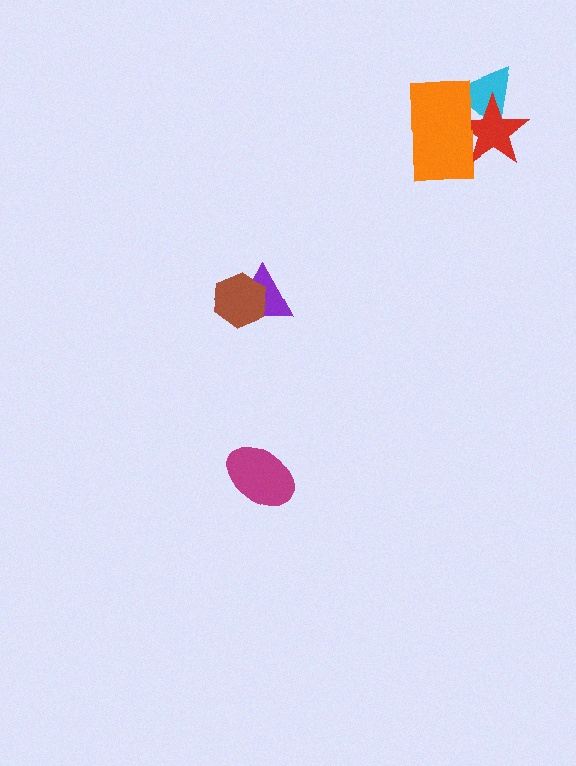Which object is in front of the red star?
The orange rectangle is in front of the red star.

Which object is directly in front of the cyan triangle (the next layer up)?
The red star is directly in front of the cyan triangle.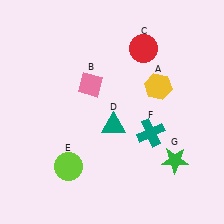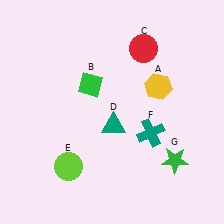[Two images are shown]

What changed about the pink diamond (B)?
In Image 1, B is pink. In Image 2, it changed to green.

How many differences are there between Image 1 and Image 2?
There is 1 difference between the two images.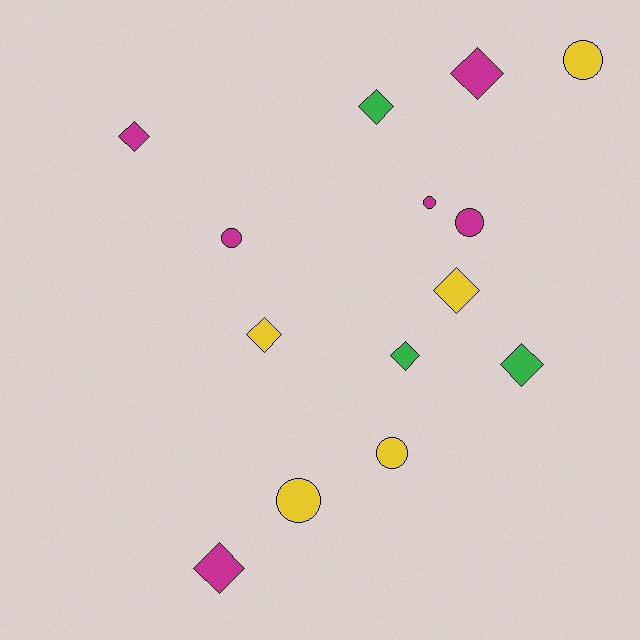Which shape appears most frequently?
Diamond, with 8 objects.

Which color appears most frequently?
Magenta, with 6 objects.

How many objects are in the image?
There are 14 objects.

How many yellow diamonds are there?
There are 2 yellow diamonds.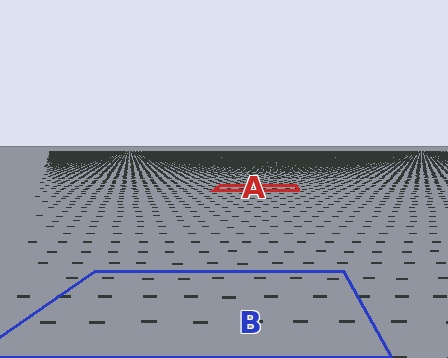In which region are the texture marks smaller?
The texture marks are smaller in region A, because it is farther away.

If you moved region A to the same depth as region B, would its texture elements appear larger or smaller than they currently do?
They would appear larger. At a closer depth, the same texture elements are projected at a bigger on-screen size.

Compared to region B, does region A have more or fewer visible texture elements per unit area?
Region A has more texture elements per unit area — they are packed more densely because it is farther away.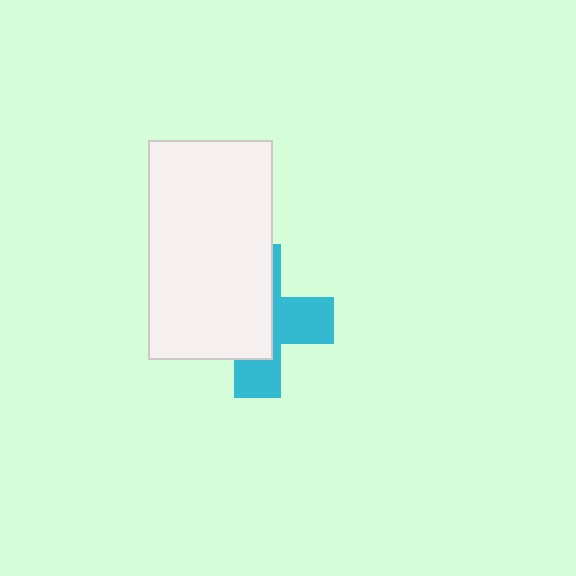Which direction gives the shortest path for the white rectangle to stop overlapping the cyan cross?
Moving left gives the shortest separation.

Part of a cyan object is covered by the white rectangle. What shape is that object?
It is a cross.